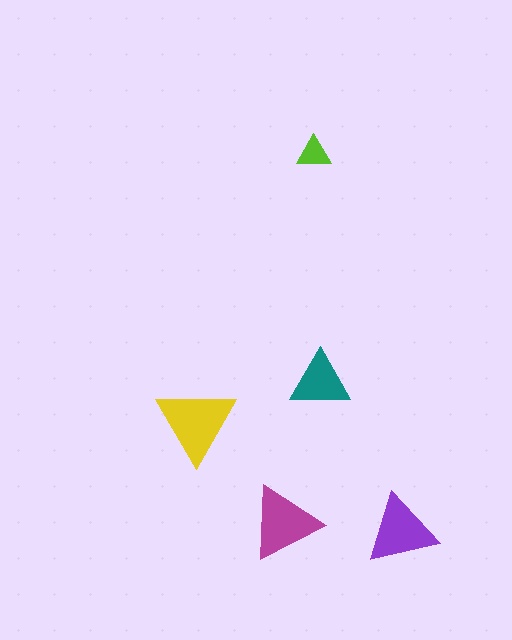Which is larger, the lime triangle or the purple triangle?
The purple one.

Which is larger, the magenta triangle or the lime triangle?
The magenta one.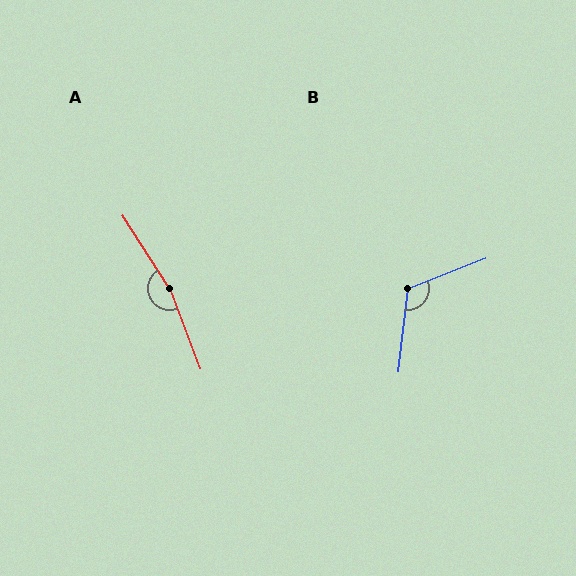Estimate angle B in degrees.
Approximately 118 degrees.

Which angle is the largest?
A, at approximately 168 degrees.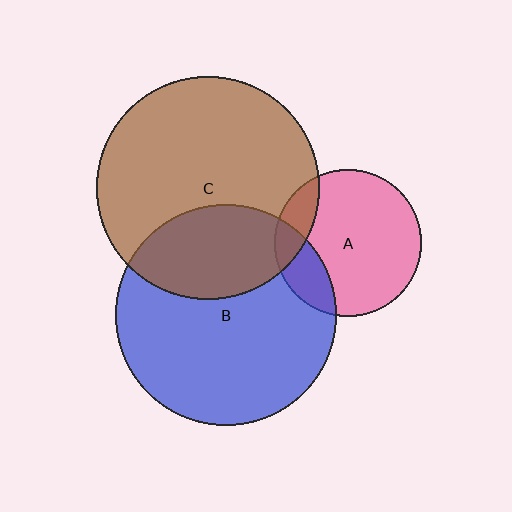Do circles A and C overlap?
Yes.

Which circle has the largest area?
Circle C (brown).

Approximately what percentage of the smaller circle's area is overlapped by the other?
Approximately 15%.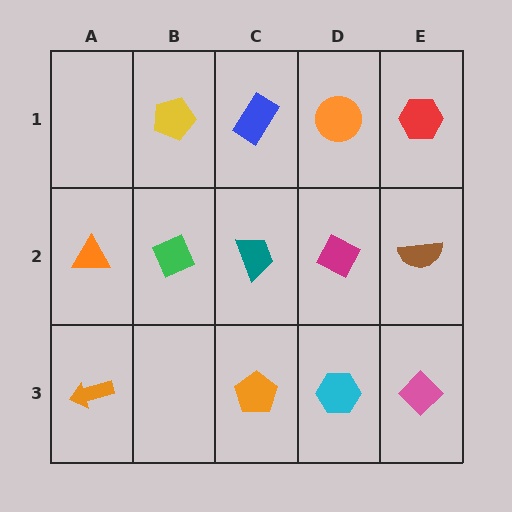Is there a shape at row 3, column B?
No, that cell is empty.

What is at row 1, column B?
A yellow pentagon.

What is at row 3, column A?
An orange arrow.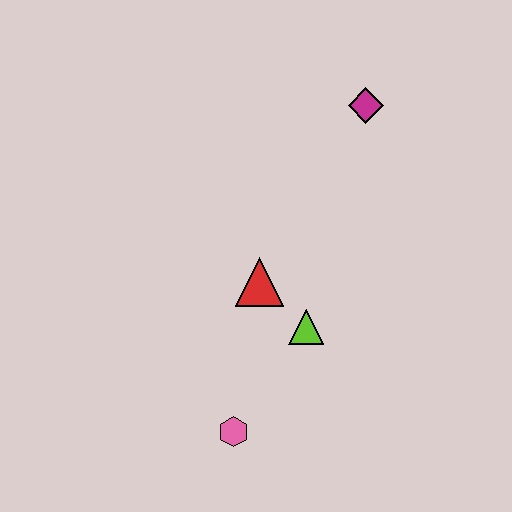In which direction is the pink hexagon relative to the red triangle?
The pink hexagon is below the red triangle.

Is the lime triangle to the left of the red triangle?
No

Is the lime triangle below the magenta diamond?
Yes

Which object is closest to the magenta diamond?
The red triangle is closest to the magenta diamond.